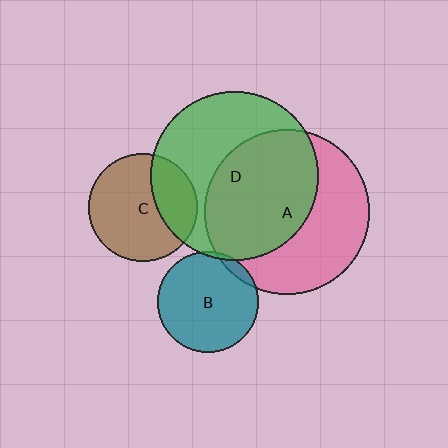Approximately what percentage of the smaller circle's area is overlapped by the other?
Approximately 55%.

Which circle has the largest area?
Circle D (green).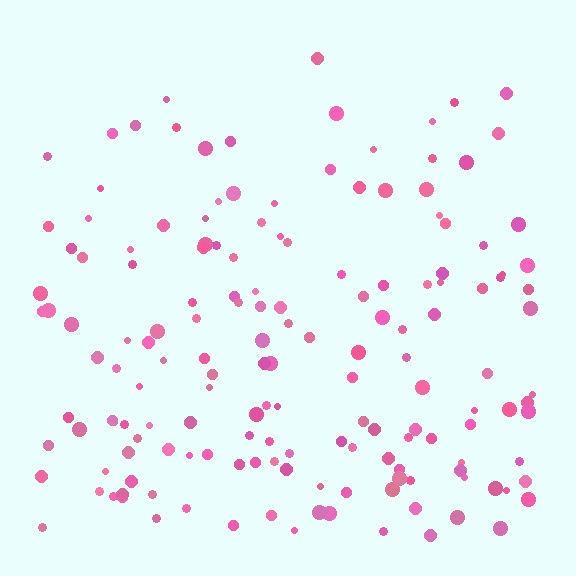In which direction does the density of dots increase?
From top to bottom, with the bottom side densest.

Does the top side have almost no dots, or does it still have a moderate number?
Still a moderate number, just noticeably fewer than the bottom.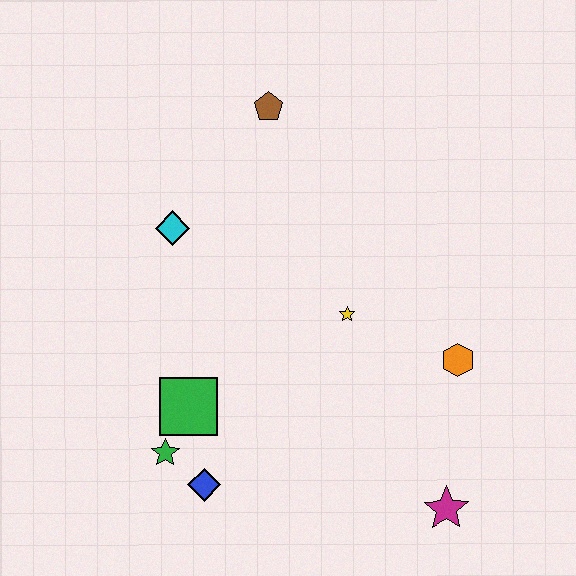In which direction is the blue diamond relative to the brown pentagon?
The blue diamond is below the brown pentagon.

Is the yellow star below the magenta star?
No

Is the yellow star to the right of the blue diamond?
Yes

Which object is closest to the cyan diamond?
The brown pentagon is closest to the cyan diamond.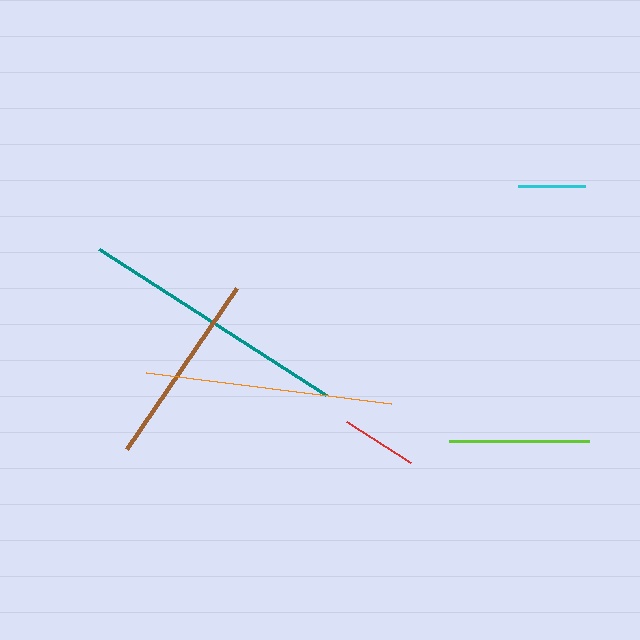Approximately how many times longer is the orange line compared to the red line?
The orange line is approximately 3.3 times the length of the red line.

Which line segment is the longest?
The teal line is the longest at approximately 270 pixels.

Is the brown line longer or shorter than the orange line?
The orange line is longer than the brown line.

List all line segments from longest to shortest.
From longest to shortest: teal, orange, brown, lime, red, cyan.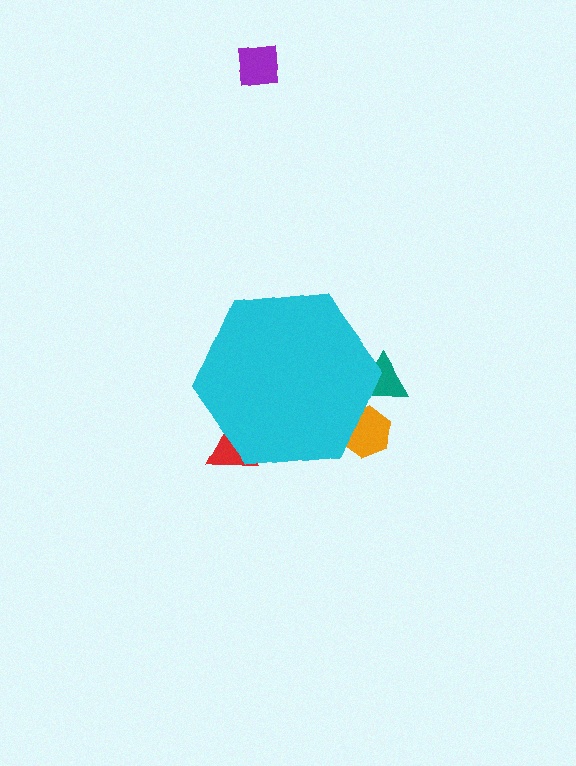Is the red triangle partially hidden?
Yes, the red triangle is partially hidden behind the cyan hexagon.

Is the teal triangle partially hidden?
Yes, the teal triangle is partially hidden behind the cyan hexagon.